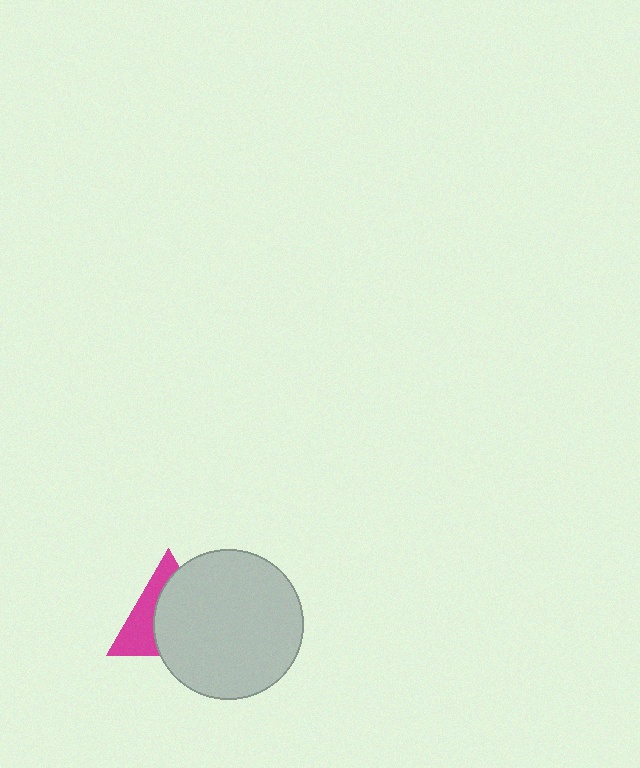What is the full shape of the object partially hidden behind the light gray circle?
The partially hidden object is a magenta triangle.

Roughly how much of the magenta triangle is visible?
A small part of it is visible (roughly 39%).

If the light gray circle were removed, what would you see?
You would see the complete magenta triangle.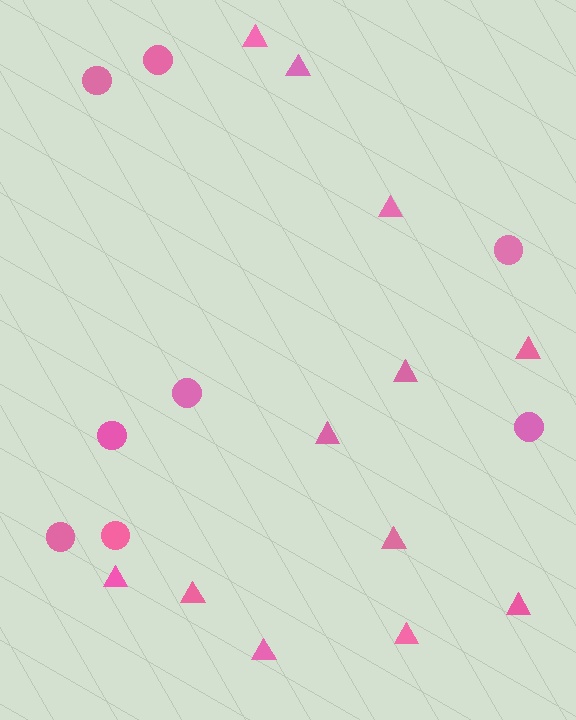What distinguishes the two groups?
There are 2 groups: one group of triangles (12) and one group of circles (8).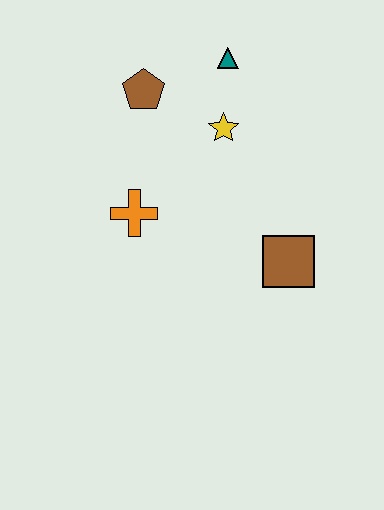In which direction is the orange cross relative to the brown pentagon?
The orange cross is below the brown pentagon.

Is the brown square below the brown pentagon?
Yes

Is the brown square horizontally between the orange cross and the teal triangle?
No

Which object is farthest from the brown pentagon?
The brown square is farthest from the brown pentagon.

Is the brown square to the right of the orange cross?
Yes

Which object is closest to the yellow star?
The teal triangle is closest to the yellow star.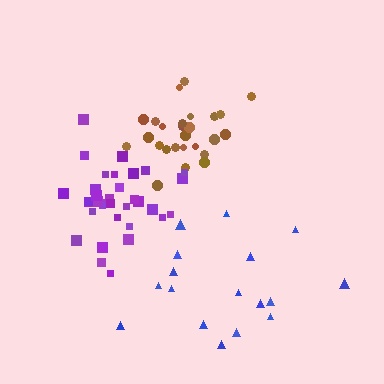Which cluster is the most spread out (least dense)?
Blue.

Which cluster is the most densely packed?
Purple.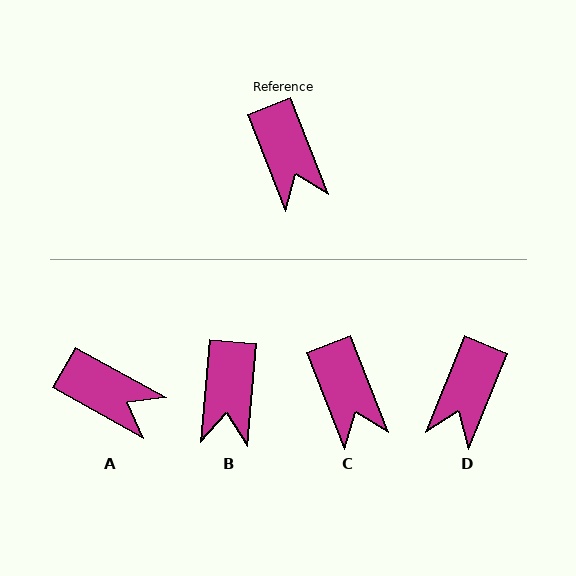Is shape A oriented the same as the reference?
No, it is off by about 40 degrees.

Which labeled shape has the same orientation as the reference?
C.